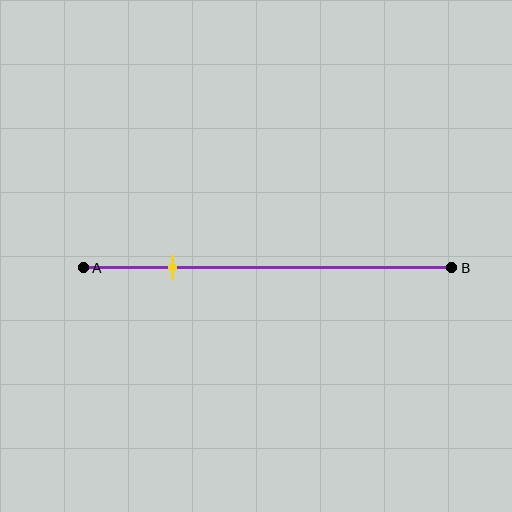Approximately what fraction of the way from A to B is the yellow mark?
The yellow mark is approximately 25% of the way from A to B.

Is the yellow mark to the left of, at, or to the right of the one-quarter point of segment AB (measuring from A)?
The yellow mark is approximately at the one-quarter point of segment AB.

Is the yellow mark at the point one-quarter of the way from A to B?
Yes, the mark is approximately at the one-quarter point.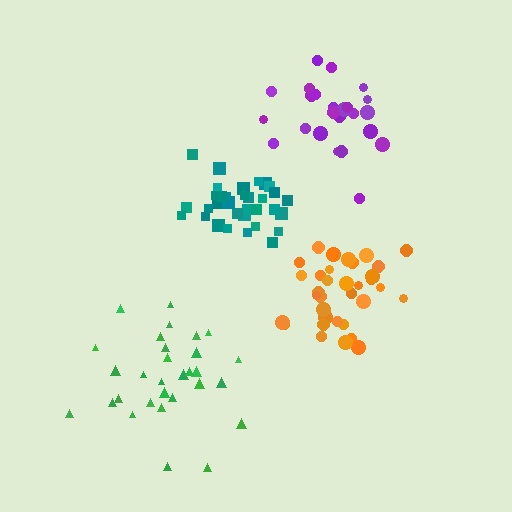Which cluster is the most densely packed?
Teal.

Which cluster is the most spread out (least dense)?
Green.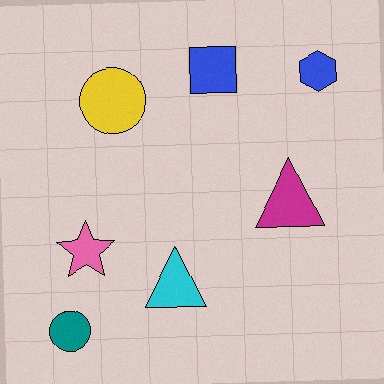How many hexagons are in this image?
There is 1 hexagon.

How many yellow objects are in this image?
There is 1 yellow object.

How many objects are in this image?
There are 7 objects.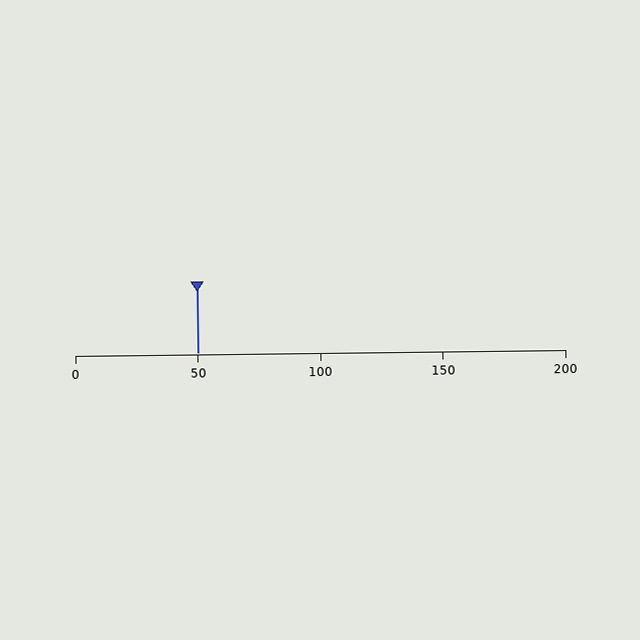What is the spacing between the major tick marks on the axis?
The major ticks are spaced 50 apart.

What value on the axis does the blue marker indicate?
The marker indicates approximately 50.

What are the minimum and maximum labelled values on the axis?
The axis runs from 0 to 200.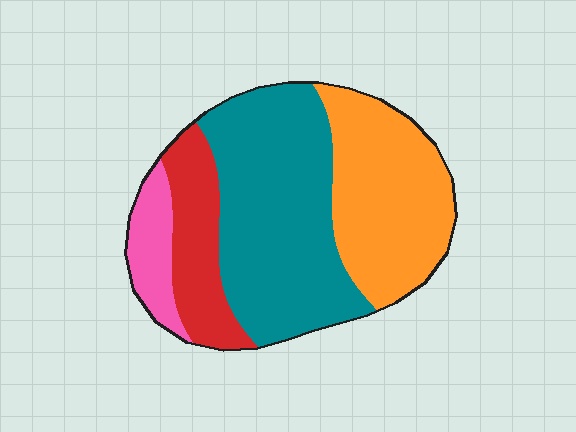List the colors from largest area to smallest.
From largest to smallest: teal, orange, red, pink.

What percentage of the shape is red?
Red covers about 15% of the shape.